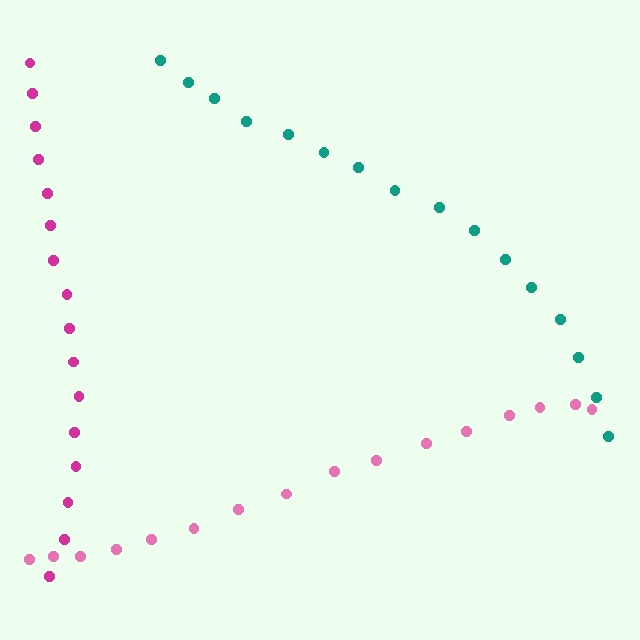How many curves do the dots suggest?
There are 3 distinct paths.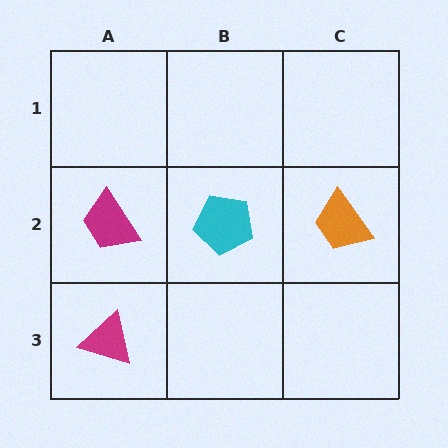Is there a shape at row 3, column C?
No, that cell is empty.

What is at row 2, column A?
A magenta trapezoid.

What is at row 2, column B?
A cyan pentagon.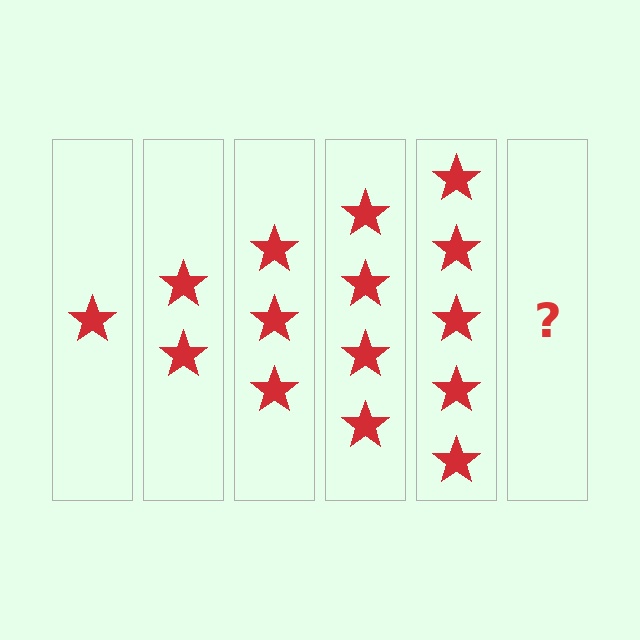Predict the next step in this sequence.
The next step is 6 stars.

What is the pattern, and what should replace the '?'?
The pattern is that each step adds one more star. The '?' should be 6 stars.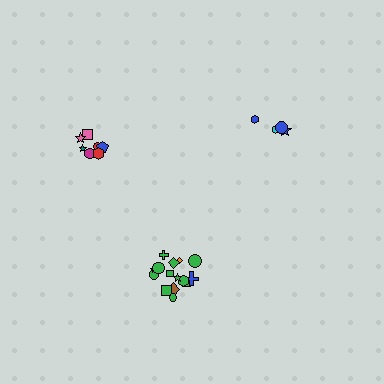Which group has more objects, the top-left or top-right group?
The top-left group.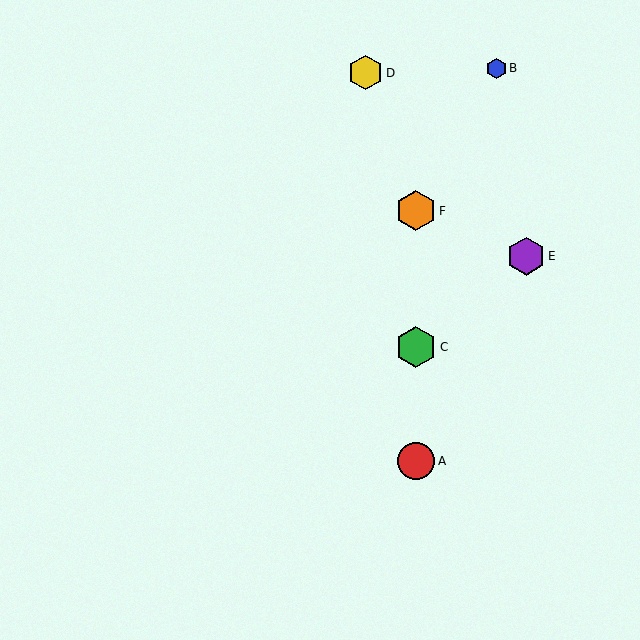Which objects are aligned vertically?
Objects A, C, F are aligned vertically.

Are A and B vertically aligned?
No, A is at x≈416 and B is at x≈496.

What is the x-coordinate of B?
Object B is at x≈496.